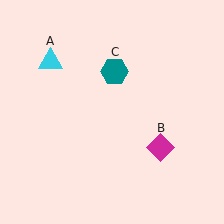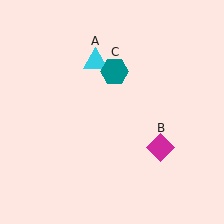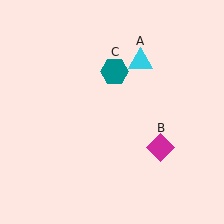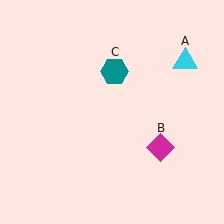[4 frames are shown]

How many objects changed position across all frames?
1 object changed position: cyan triangle (object A).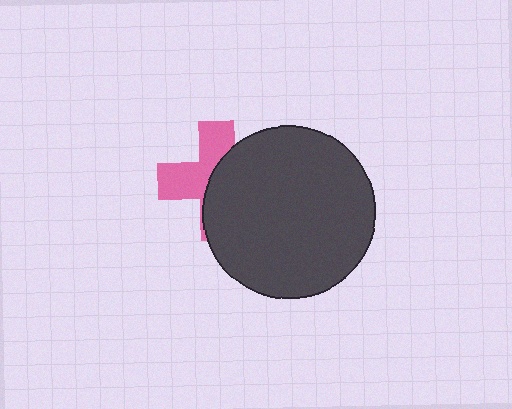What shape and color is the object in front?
The object in front is a dark gray circle.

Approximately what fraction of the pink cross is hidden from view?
Roughly 54% of the pink cross is hidden behind the dark gray circle.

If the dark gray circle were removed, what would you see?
You would see the complete pink cross.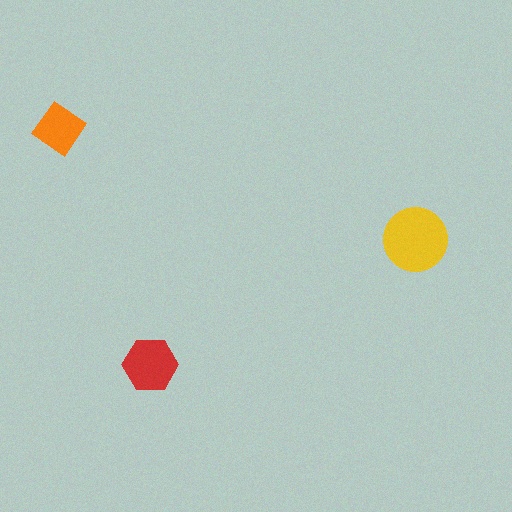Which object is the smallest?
The orange diamond.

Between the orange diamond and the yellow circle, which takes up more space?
The yellow circle.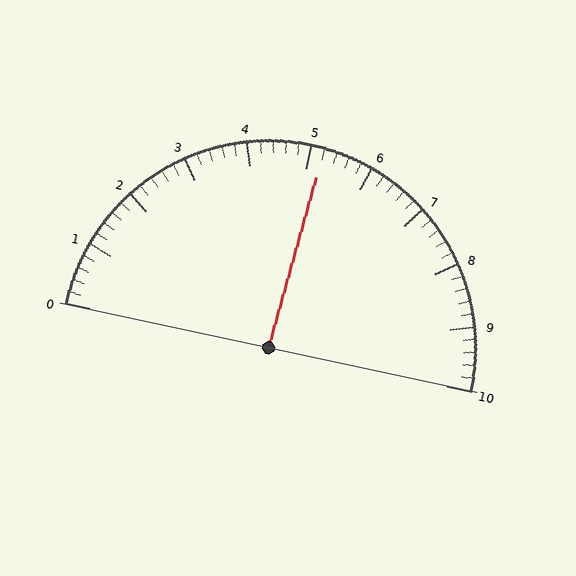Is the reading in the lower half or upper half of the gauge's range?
The reading is in the upper half of the range (0 to 10).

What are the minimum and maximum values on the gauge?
The gauge ranges from 0 to 10.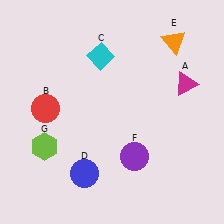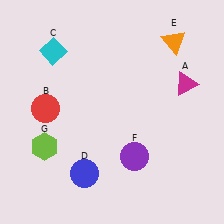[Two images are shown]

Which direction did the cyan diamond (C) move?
The cyan diamond (C) moved left.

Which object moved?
The cyan diamond (C) moved left.